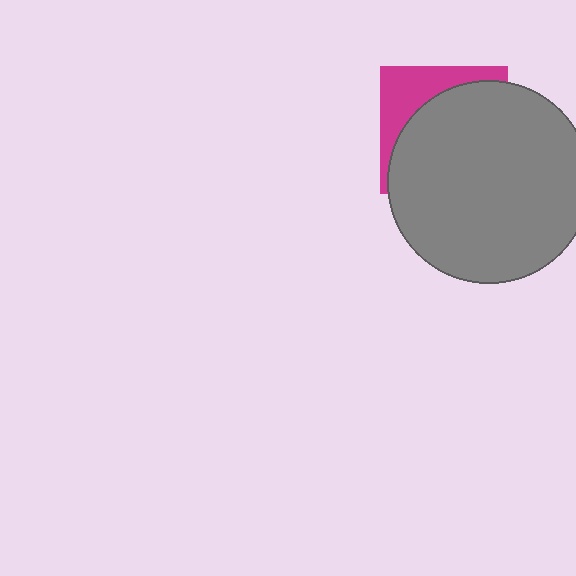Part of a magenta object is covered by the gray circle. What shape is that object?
It is a square.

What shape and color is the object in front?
The object in front is a gray circle.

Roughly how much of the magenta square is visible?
A small part of it is visible (roughly 30%).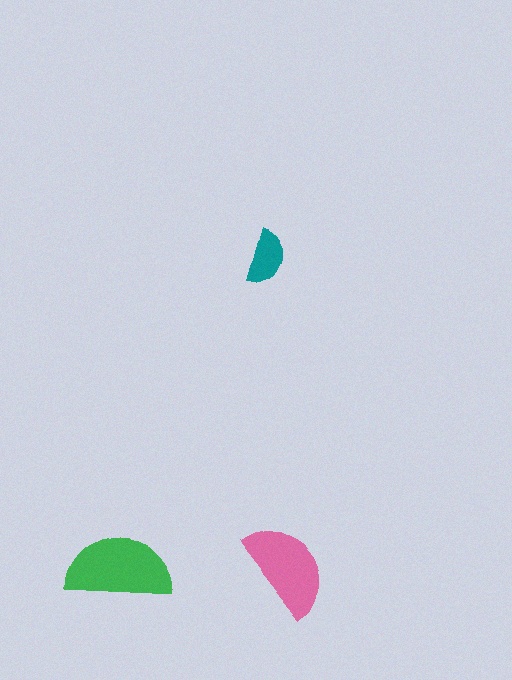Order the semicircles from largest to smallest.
the green one, the pink one, the teal one.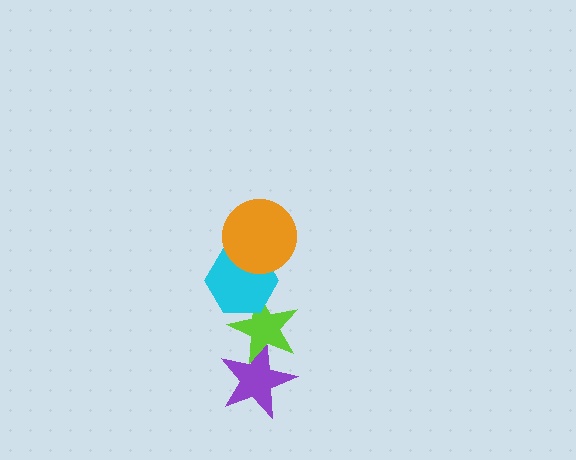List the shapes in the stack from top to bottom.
From top to bottom: the orange circle, the cyan hexagon, the lime star, the purple star.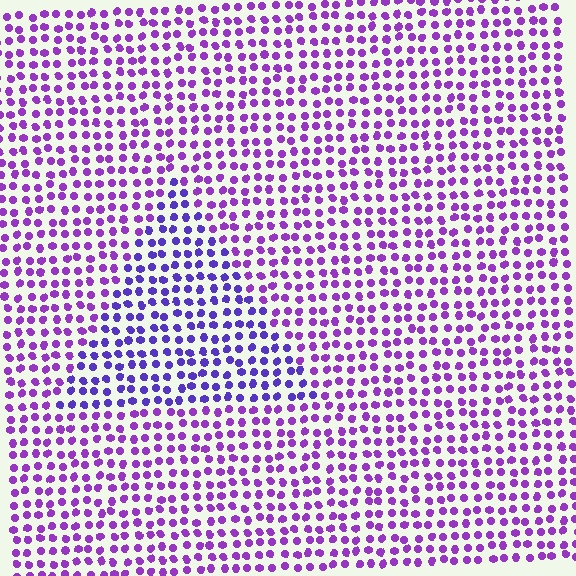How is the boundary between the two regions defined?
The boundary is defined purely by a slight shift in hue (about 28 degrees). Spacing, size, and orientation are identical on both sides.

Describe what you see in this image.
The image is filled with small purple elements in a uniform arrangement. A triangle-shaped region is visible where the elements are tinted to a slightly different hue, forming a subtle color boundary.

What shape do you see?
I see a triangle.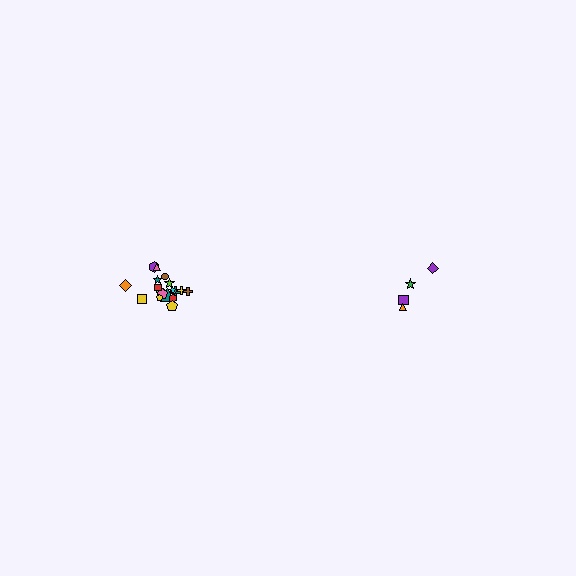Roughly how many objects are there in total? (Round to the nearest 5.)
Roughly 20 objects in total.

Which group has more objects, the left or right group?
The left group.